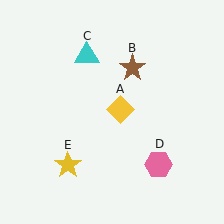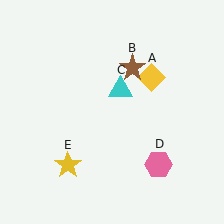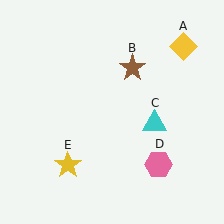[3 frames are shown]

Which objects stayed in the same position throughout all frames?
Brown star (object B) and pink hexagon (object D) and yellow star (object E) remained stationary.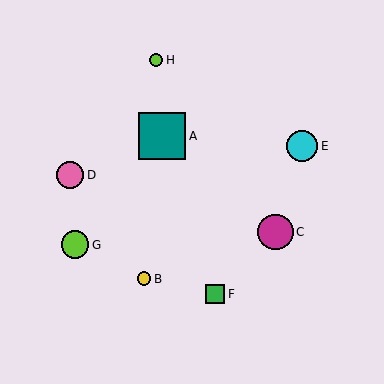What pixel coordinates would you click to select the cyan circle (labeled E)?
Click at (302, 146) to select the cyan circle E.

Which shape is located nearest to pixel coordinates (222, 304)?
The green square (labeled F) at (215, 294) is nearest to that location.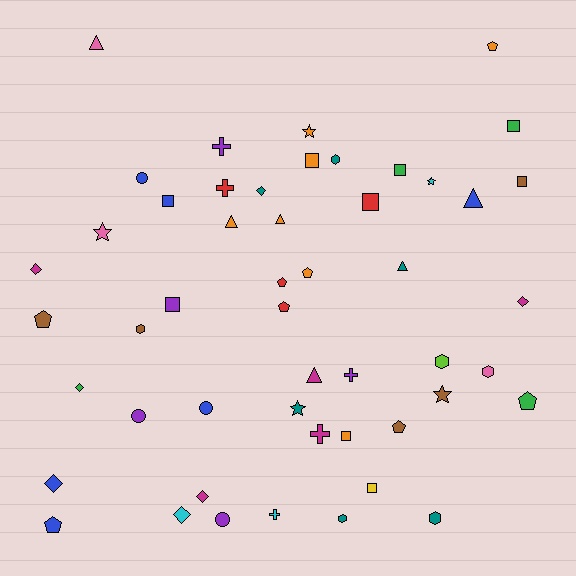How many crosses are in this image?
There are 5 crosses.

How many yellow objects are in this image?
There is 1 yellow object.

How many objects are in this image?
There are 50 objects.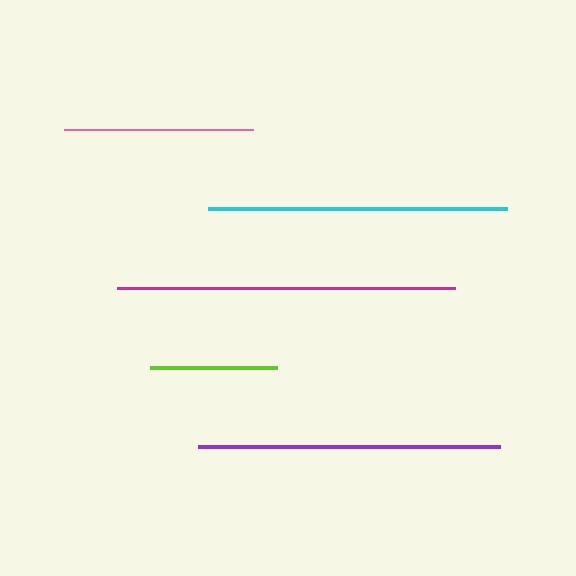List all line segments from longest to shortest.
From longest to shortest: magenta, purple, cyan, pink, lime.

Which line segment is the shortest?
The lime line is the shortest at approximately 127 pixels.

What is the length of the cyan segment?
The cyan segment is approximately 299 pixels long.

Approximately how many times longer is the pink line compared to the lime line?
The pink line is approximately 1.5 times the length of the lime line.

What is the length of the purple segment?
The purple segment is approximately 302 pixels long.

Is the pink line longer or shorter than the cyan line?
The cyan line is longer than the pink line.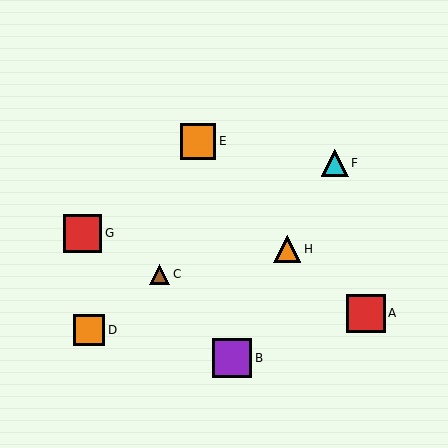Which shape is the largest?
The purple square (labeled B) is the largest.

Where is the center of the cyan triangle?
The center of the cyan triangle is at (335, 163).